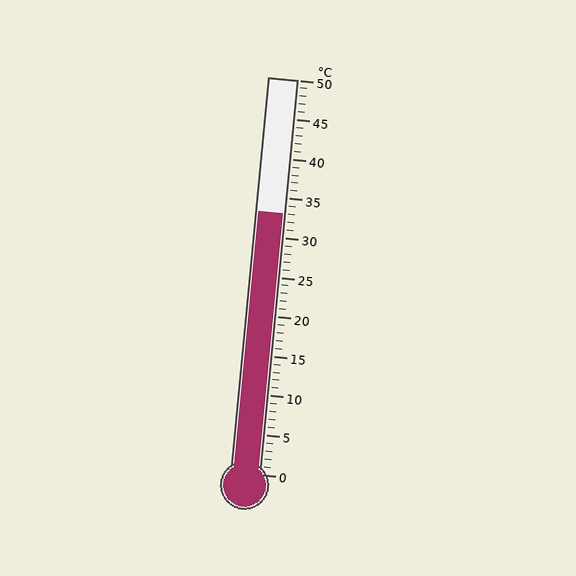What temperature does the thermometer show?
The thermometer shows approximately 33°C.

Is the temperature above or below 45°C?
The temperature is below 45°C.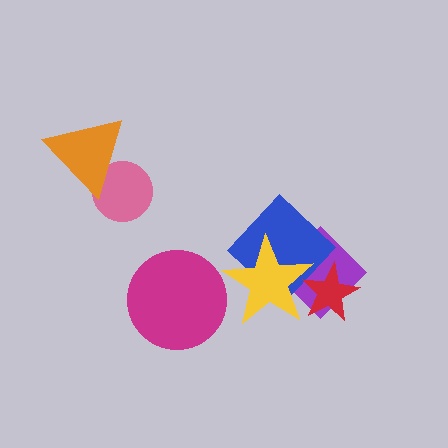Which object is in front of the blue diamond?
The yellow star is in front of the blue diamond.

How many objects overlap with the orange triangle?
1 object overlaps with the orange triangle.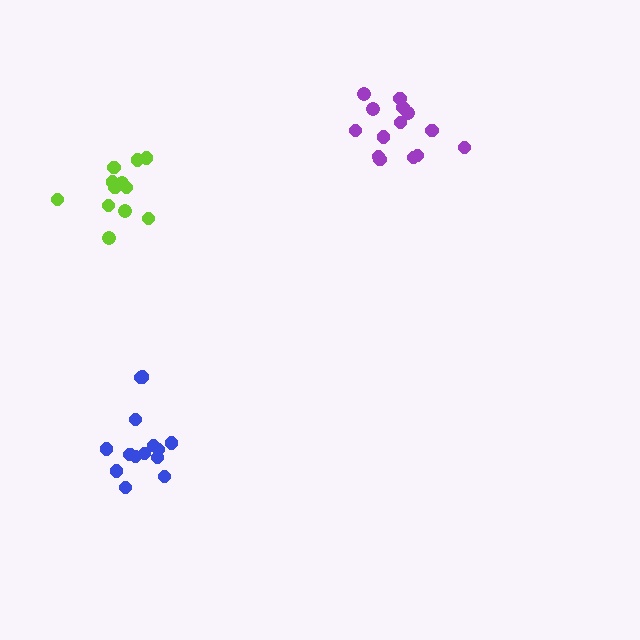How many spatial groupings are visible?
There are 3 spatial groupings.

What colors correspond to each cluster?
The clusters are colored: blue, purple, lime.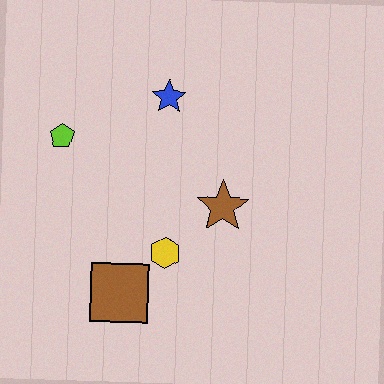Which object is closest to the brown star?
The yellow hexagon is closest to the brown star.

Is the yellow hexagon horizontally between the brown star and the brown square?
Yes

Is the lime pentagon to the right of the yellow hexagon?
No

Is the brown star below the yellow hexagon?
No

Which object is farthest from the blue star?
The brown square is farthest from the blue star.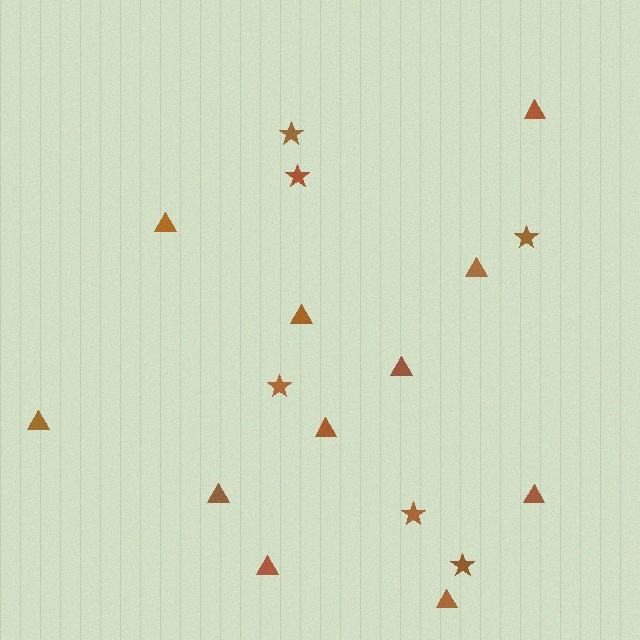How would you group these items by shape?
There are 2 groups: one group of stars (6) and one group of triangles (11).